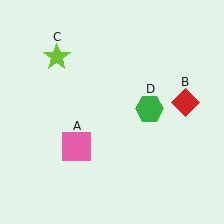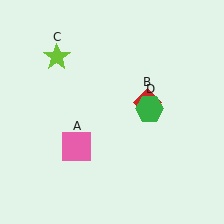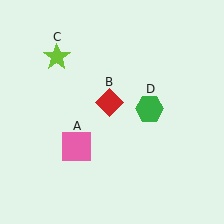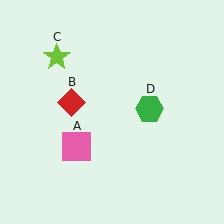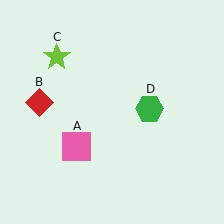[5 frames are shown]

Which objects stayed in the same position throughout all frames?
Pink square (object A) and lime star (object C) and green hexagon (object D) remained stationary.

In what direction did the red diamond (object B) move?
The red diamond (object B) moved left.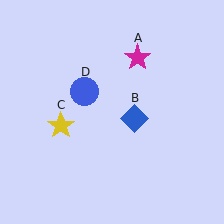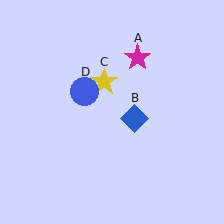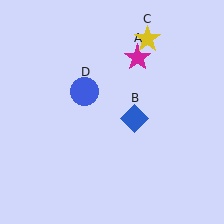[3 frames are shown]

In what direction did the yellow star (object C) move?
The yellow star (object C) moved up and to the right.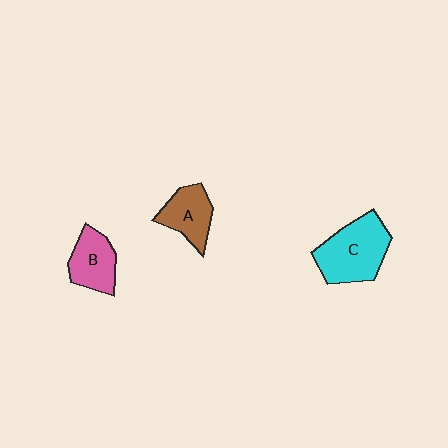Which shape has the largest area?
Shape C (cyan).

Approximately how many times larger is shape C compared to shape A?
Approximately 1.6 times.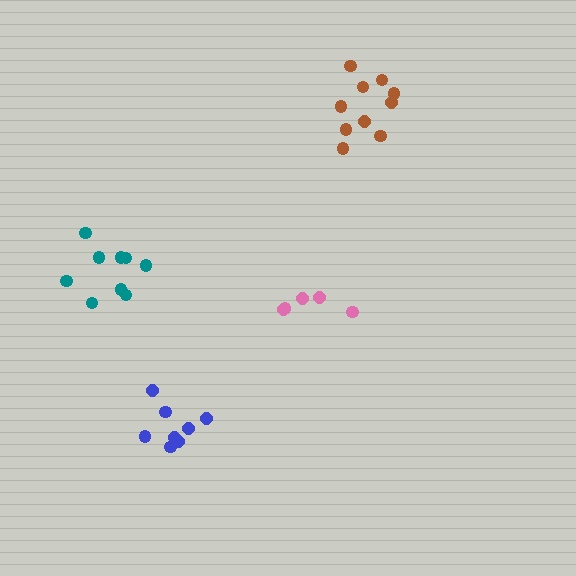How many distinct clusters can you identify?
There are 4 distinct clusters.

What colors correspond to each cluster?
The clusters are colored: blue, brown, teal, pink.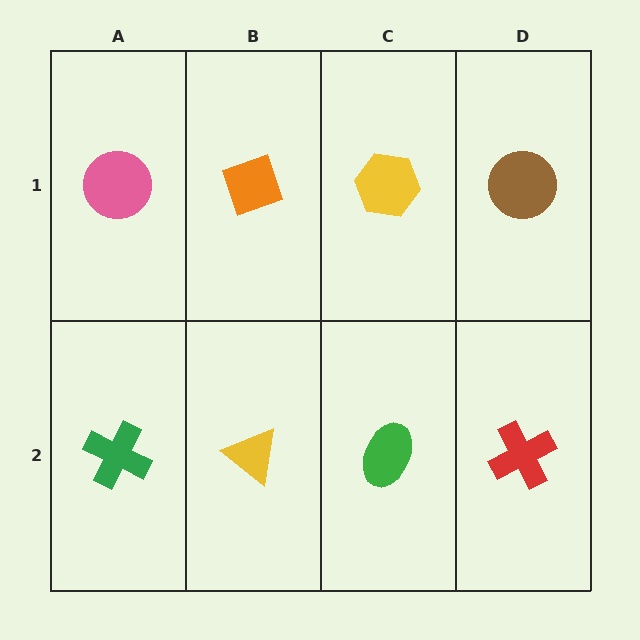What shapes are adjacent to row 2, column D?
A brown circle (row 1, column D), a green ellipse (row 2, column C).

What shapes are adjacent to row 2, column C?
A yellow hexagon (row 1, column C), a yellow triangle (row 2, column B), a red cross (row 2, column D).